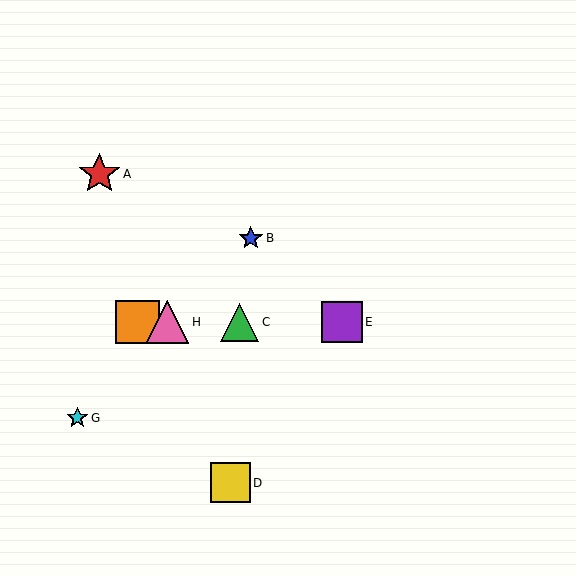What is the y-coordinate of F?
Object F is at y≈322.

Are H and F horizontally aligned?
Yes, both are at y≈322.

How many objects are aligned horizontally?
4 objects (C, E, F, H) are aligned horizontally.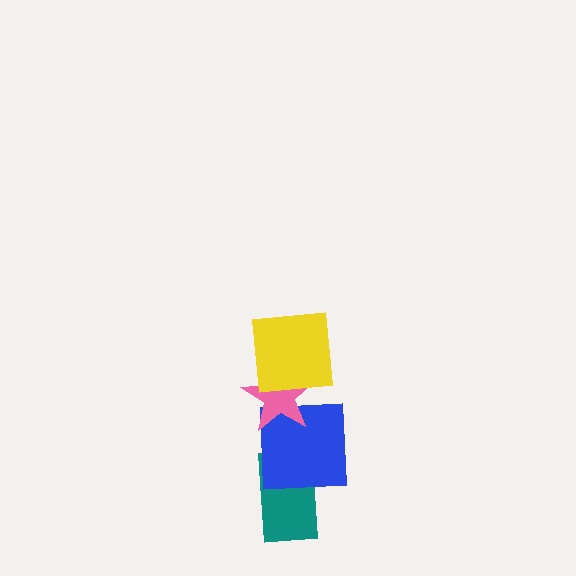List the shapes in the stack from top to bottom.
From top to bottom: the yellow square, the pink star, the blue square, the teal rectangle.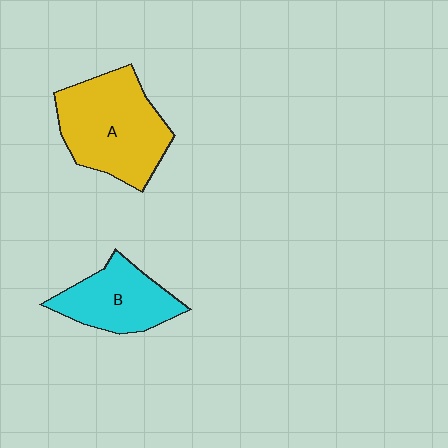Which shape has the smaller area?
Shape B (cyan).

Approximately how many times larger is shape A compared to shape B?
Approximately 1.5 times.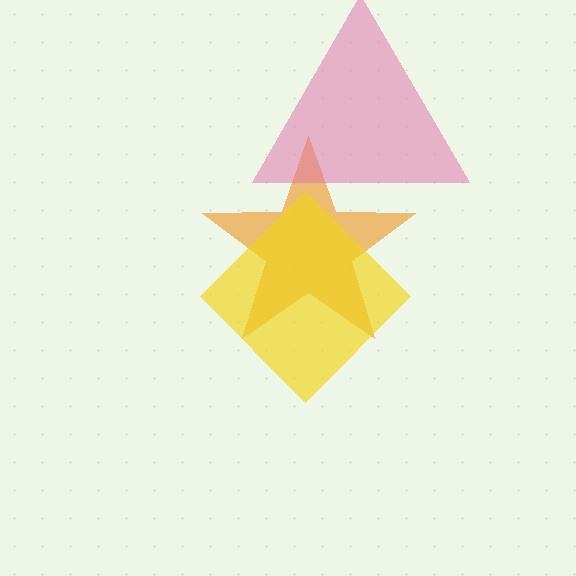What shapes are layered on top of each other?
The layered shapes are: an orange star, a yellow diamond, a pink triangle.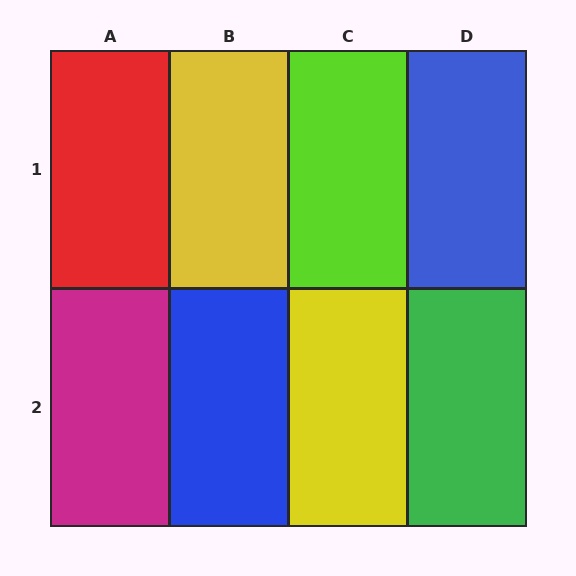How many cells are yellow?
2 cells are yellow.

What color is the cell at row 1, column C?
Lime.